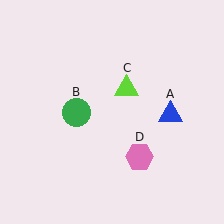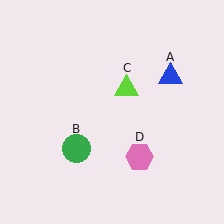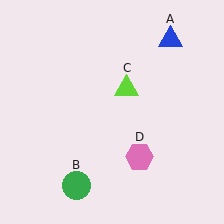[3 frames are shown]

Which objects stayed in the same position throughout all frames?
Lime triangle (object C) and pink hexagon (object D) remained stationary.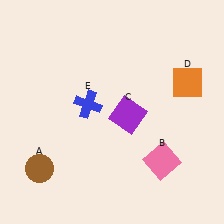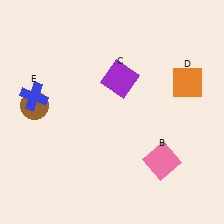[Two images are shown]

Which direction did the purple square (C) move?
The purple square (C) moved up.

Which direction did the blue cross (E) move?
The blue cross (E) moved left.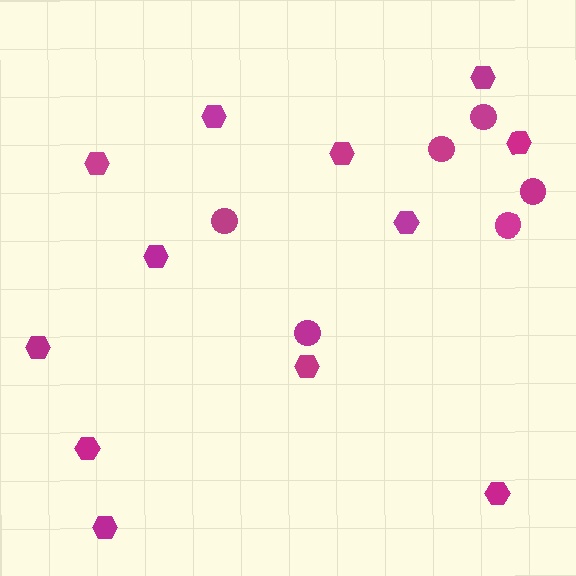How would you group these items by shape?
There are 2 groups: one group of hexagons (12) and one group of circles (6).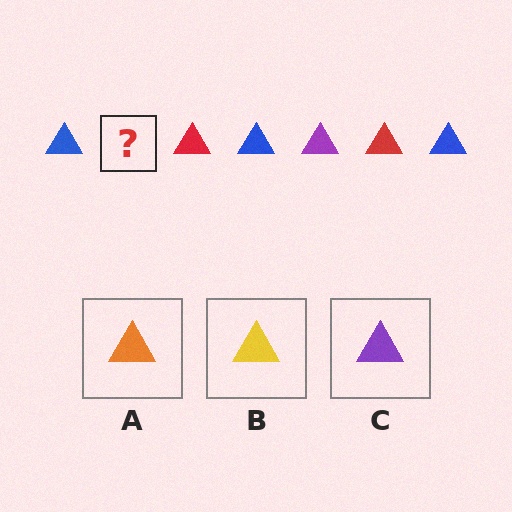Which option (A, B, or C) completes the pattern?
C.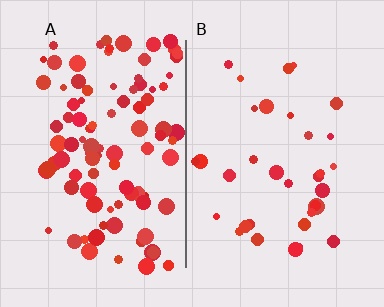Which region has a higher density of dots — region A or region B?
A (the left).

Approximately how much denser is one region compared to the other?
Approximately 3.0× — region A over region B.